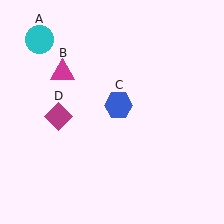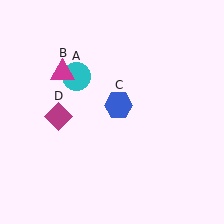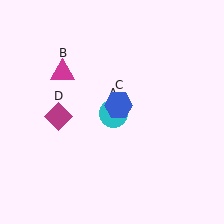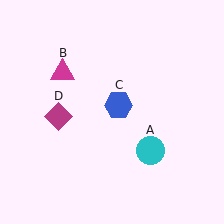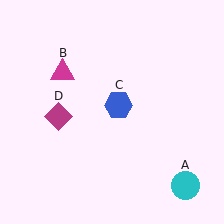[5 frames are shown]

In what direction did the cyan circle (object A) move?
The cyan circle (object A) moved down and to the right.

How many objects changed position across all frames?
1 object changed position: cyan circle (object A).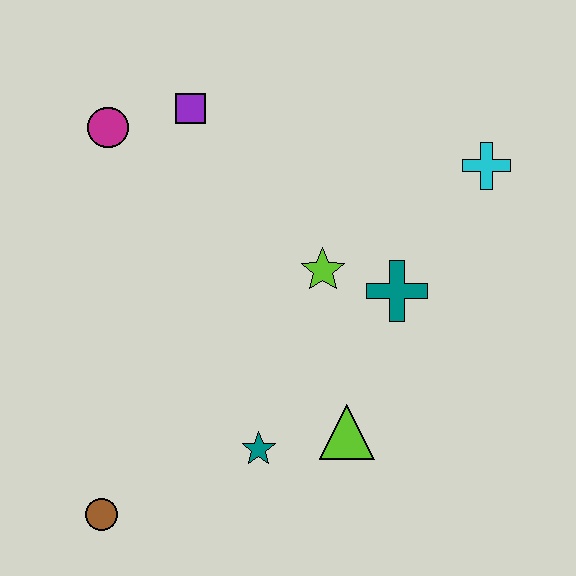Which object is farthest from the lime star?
The brown circle is farthest from the lime star.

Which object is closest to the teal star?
The lime triangle is closest to the teal star.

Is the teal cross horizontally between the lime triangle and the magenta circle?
No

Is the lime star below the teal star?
No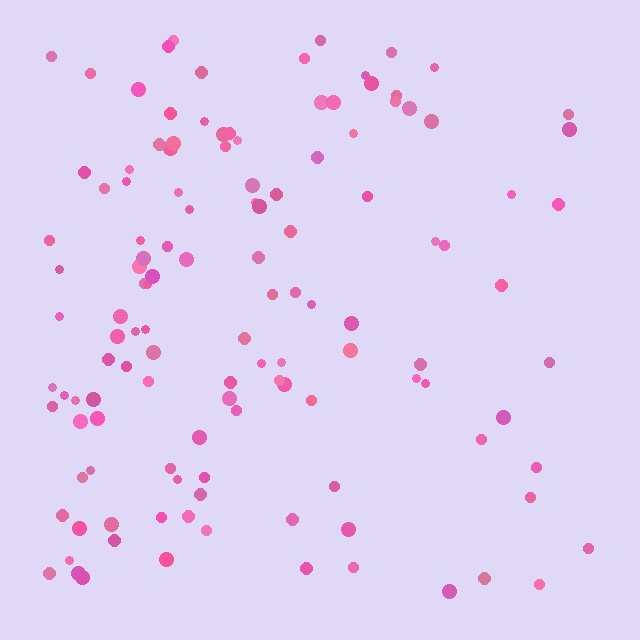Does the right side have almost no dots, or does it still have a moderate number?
Still a moderate number, just noticeably fewer than the left.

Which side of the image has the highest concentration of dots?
The left.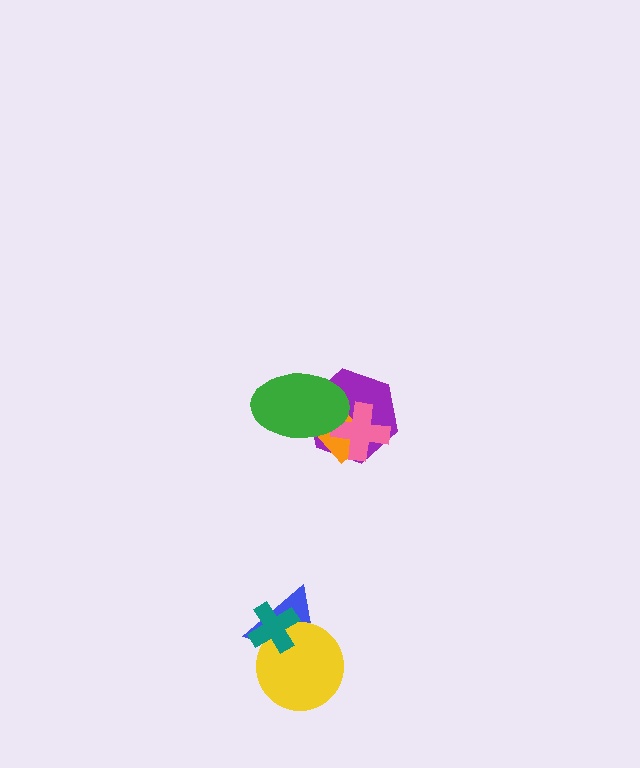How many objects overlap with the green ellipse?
3 objects overlap with the green ellipse.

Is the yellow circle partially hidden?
Yes, it is partially covered by another shape.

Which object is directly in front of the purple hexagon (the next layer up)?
The orange rectangle is directly in front of the purple hexagon.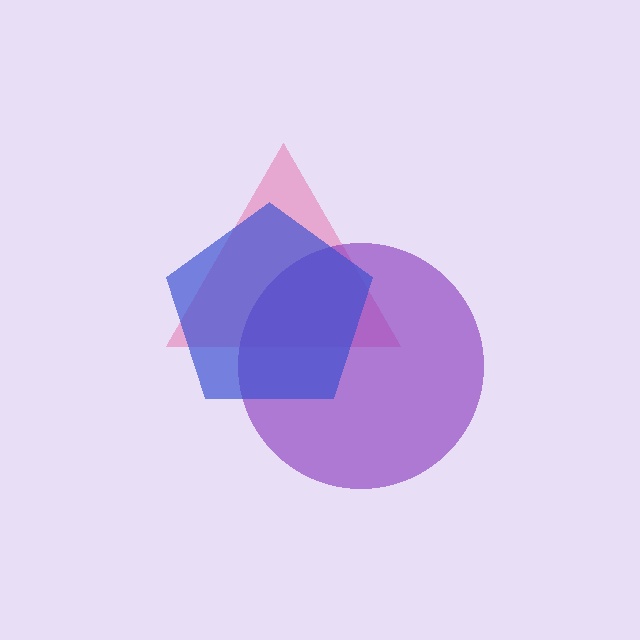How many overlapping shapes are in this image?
There are 3 overlapping shapes in the image.